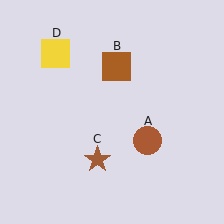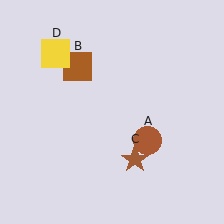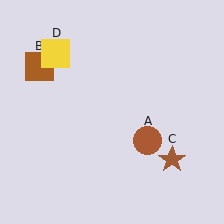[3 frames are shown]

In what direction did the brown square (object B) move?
The brown square (object B) moved left.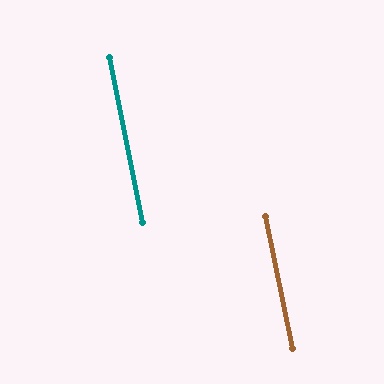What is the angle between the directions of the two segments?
Approximately 0 degrees.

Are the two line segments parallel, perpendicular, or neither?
Parallel — their directions differ by only 0.0°.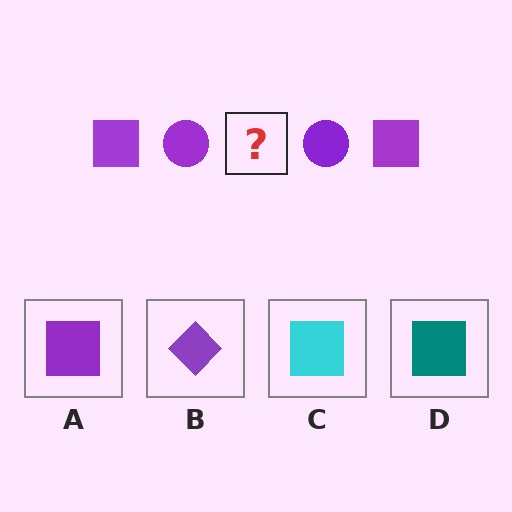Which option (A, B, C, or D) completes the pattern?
A.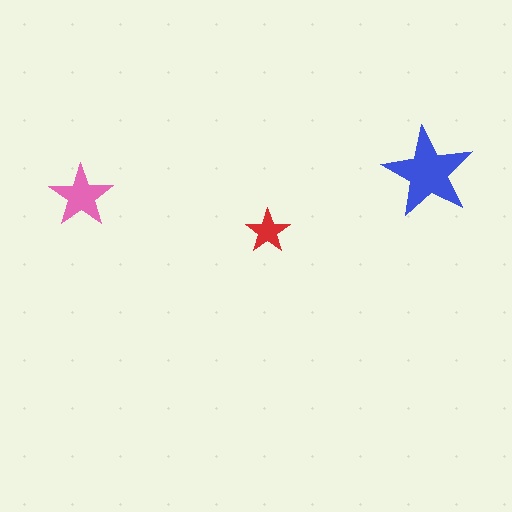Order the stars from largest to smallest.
the blue one, the pink one, the red one.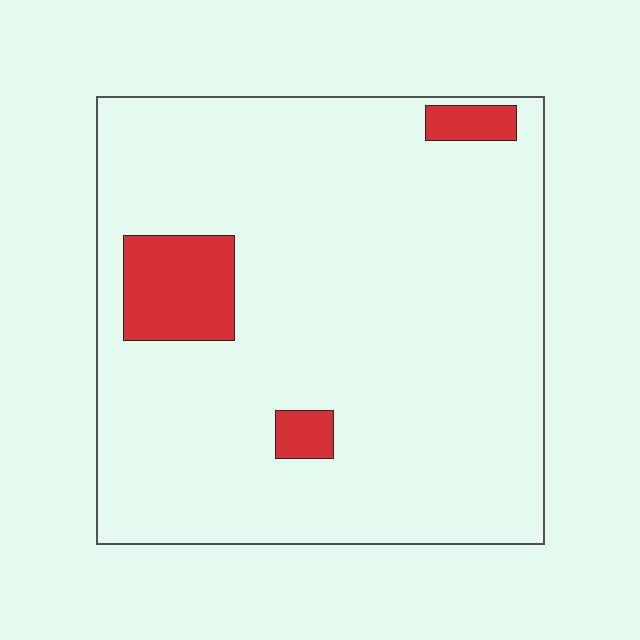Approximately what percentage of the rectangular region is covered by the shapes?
Approximately 10%.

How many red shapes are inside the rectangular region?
3.